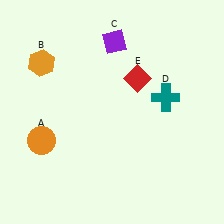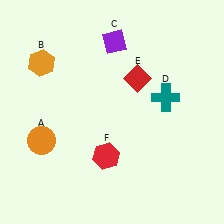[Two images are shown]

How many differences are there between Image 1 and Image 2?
There is 1 difference between the two images.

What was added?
A red hexagon (F) was added in Image 2.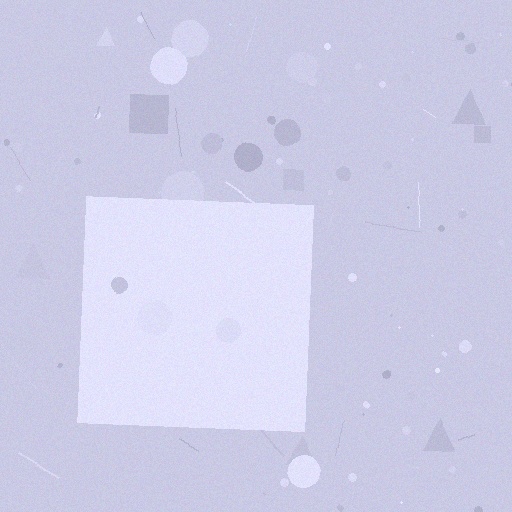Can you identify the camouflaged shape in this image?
The camouflaged shape is a square.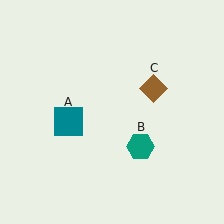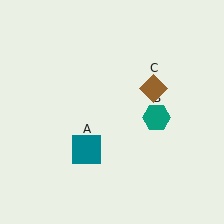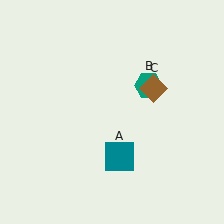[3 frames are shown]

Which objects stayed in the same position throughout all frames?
Brown diamond (object C) remained stationary.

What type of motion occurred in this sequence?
The teal square (object A), teal hexagon (object B) rotated counterclockwise around the center of the scene.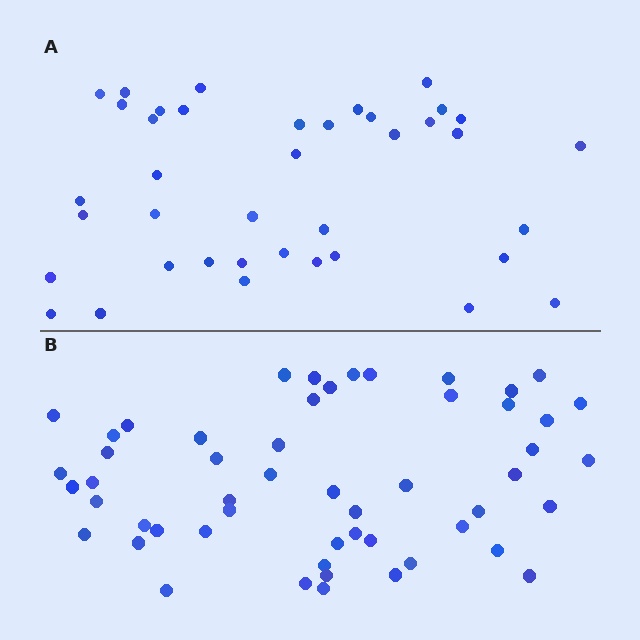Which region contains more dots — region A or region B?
Region B (the bottom region) has more dots.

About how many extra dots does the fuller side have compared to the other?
Region B has approximately 15 more dots than region A.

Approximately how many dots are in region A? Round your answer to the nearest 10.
About 40 dots. (The exact count is 39, which rounds to 40.)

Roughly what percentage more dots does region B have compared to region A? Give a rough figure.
About 35% more.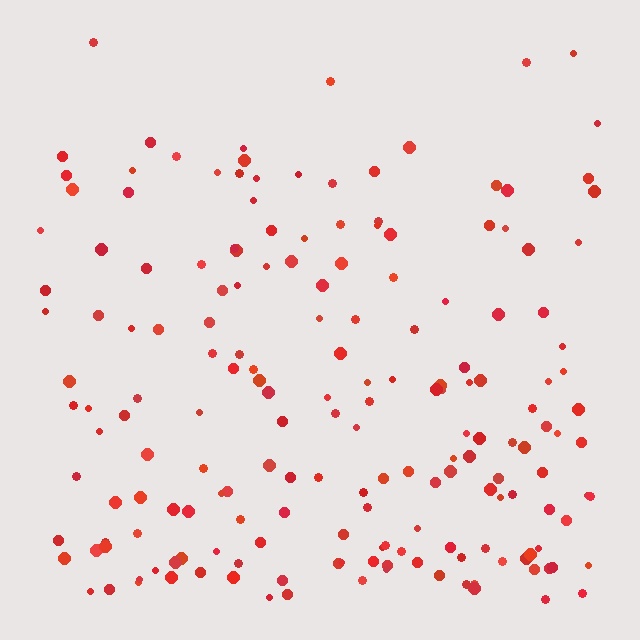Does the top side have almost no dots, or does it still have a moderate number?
Still a moderate number, just noticeably fewer than the bottom.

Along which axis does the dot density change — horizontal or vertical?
Vertical.